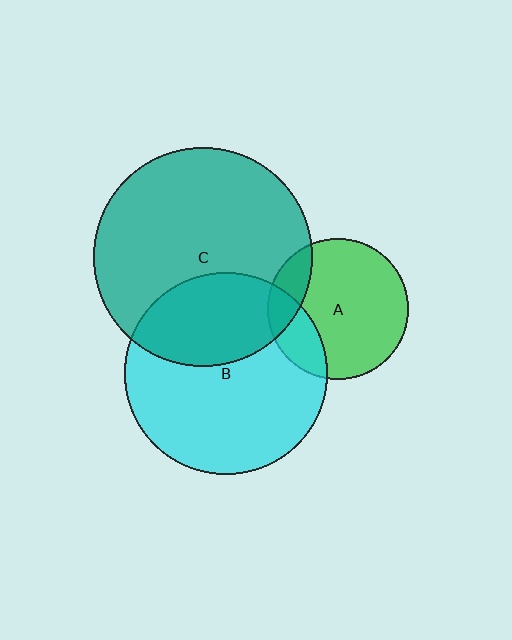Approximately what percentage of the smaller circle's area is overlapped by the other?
Approximately 20%.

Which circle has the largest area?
Circle C (teal).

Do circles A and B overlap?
Yes.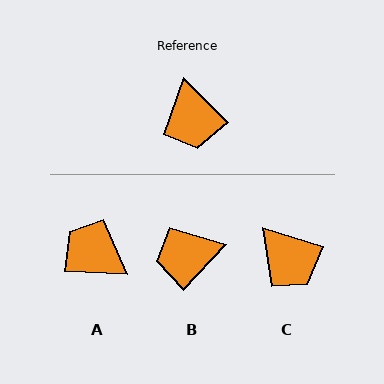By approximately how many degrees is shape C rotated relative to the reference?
Approximately 27 degrees counter-clockwise.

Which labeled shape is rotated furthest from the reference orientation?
A, about 137 degrees away.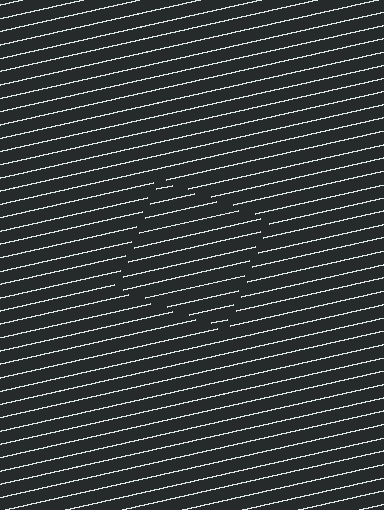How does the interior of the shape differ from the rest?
The interior of the shape contains the same grating, shifted by half a period — the contour is defined by the phase discontinuity where line-ends from the inner and outer gratings abut.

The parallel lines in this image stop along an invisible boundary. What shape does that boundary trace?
An illusory square. The interior of the shape contains the same grating, shifted by half a period — the contour is defined by the phase discontinuity where line-ends from the inner and outer gratings abut.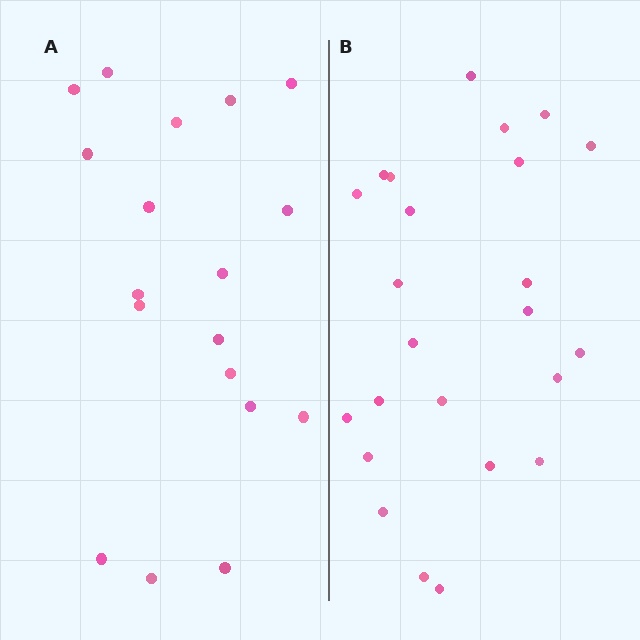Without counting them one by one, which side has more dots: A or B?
Region B (the right region) has more dots.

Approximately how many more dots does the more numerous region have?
Region B has about 6 more dots than region A.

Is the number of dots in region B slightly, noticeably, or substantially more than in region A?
Region B has noticeably more, but not dramatically so. The ratio is roughly 1.3 to 1.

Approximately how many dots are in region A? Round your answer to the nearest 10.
About 20 dots. (The exact count is 18, which rounds to 20.)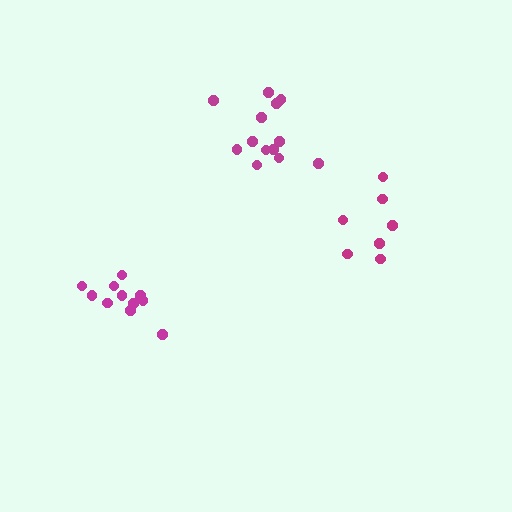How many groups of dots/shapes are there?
There are 3 groups.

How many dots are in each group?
Group 1: 13 dots, Group 2: 11 dots, Group 3: 7 dots (31 total).